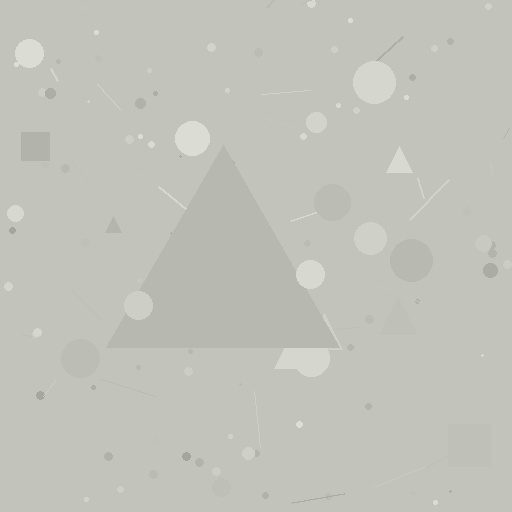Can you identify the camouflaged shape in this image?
The camouflaged shape is a triangle.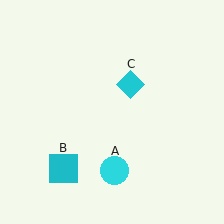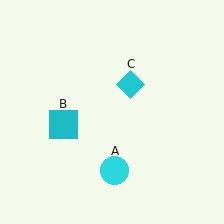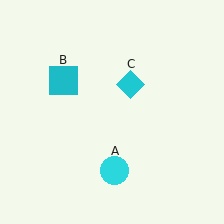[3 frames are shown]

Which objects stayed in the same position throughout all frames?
Cyan circle (object A) and cyan diamond (object C) remained stationary.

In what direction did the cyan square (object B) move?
The cyan square (object B) moved up.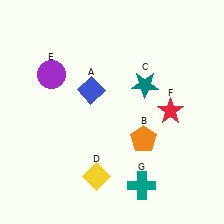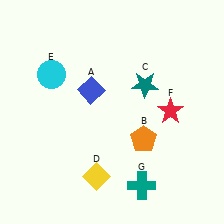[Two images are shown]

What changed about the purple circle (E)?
In Image 1, E is purple. In Image 2, it changed to cyan.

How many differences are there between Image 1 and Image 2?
There is 1 difference between the two images.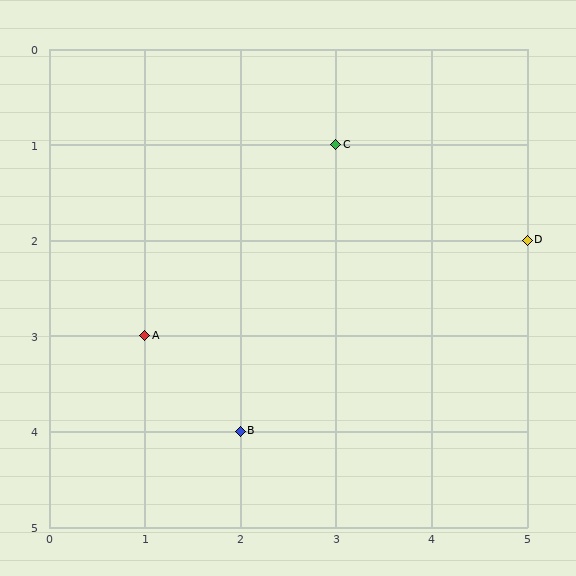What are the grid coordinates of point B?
Point B is at grid coordinates (2, 4).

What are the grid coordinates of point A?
Point A is at grid coordinates (1, 3).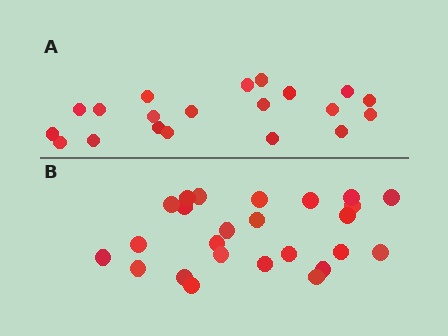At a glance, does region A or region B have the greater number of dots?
Region B (the bottom region) has more dots.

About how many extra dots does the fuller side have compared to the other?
Region B has about 5 more dots than region A.